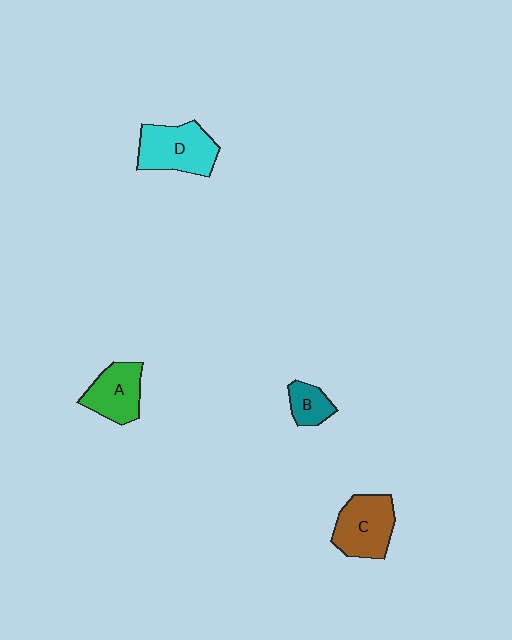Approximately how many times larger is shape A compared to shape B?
Approximately 1.8 times.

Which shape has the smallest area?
Shape B (teal).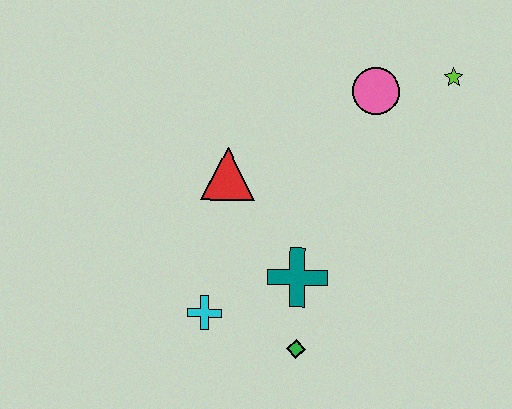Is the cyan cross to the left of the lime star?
Yes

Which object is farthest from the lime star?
The cyan cross is farthest from the lime star.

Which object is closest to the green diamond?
The teal cross is closest to the green diamond.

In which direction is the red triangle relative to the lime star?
The red triangle is to the left of the lime star.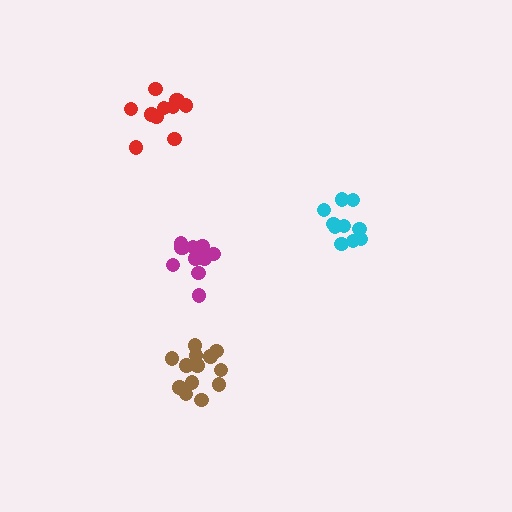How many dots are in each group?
Group 1: 12 dots, Group 2: 13 dots, Group 3: 11 dots, Group 4: 10 dots (46 total).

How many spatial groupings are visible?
There are 4 spatial groupings.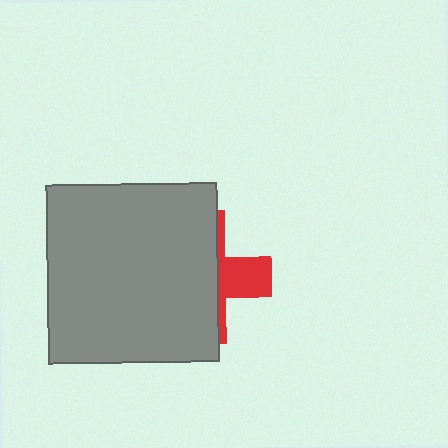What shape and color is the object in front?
The object in front is a gray rectangle.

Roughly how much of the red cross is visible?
A small part of it is visible (roughly 31%).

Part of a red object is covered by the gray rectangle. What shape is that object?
It is a cross.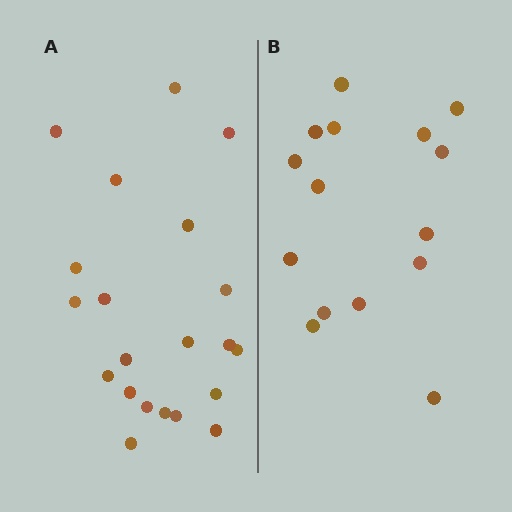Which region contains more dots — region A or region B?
Region A (the left region) has more dots.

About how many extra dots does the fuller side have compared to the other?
Region A has about 6 more dots than region B.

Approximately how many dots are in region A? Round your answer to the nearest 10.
About 20 dots. (The exact count is 21, which rounds to 20.)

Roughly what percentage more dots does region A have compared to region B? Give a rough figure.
About 40% more.